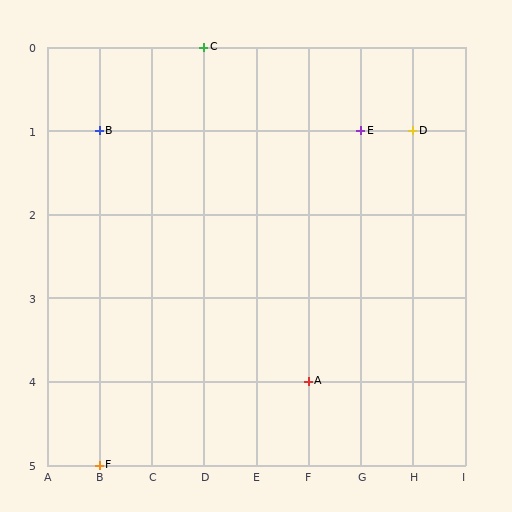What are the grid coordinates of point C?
Point C is at grid coordinates (D, 0).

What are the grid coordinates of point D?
Point D is at grid coordinates (H, 1).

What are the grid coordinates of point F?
Point F is at grid coordinates (B, 5).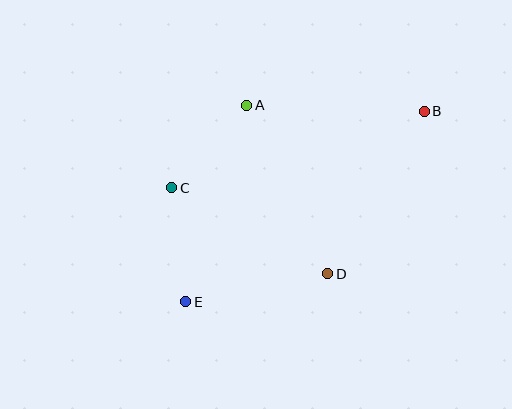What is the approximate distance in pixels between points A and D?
The distance between A and D is approximately 187 pixels.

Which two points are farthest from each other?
Points B and E are farthest from each other.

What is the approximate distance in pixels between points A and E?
The distance between A and E is approximately 206 pixels.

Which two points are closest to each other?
Points A and C are closest to each other.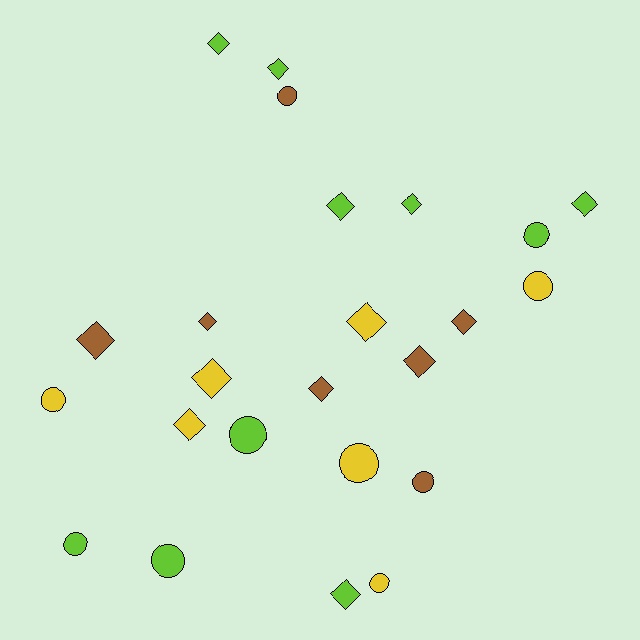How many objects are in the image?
There are 24 objects.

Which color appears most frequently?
Lime, with 10 objects.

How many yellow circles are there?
There are 4 yellow circles.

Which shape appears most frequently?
Diamond, with 14 objects.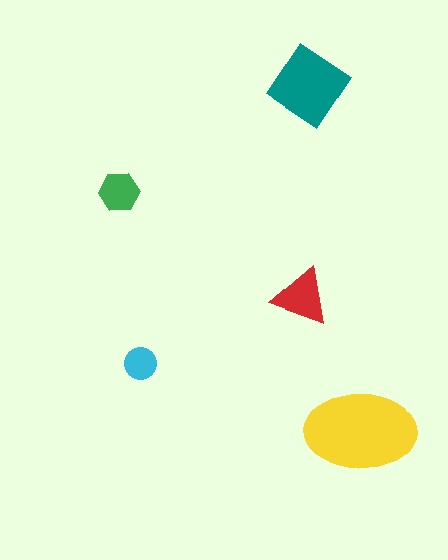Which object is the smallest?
The cyan circle.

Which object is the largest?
The yellow ellipse.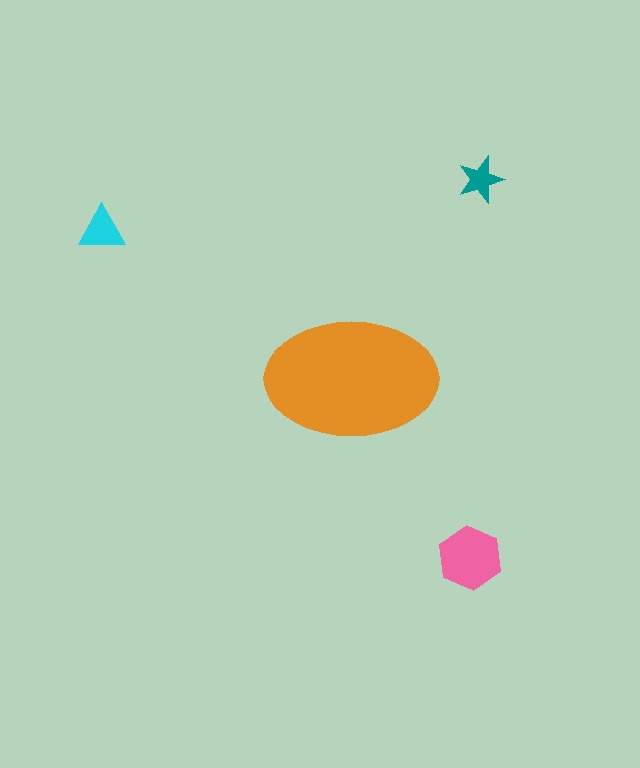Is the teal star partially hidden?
No, the teal star is fully visible.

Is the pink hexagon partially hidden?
No, the pink hexagon is fully visible.